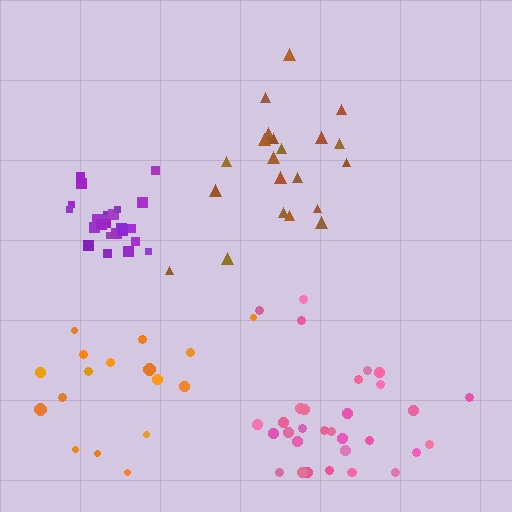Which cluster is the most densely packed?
Purple.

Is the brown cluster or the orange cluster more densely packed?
Brown.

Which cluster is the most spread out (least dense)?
Orange.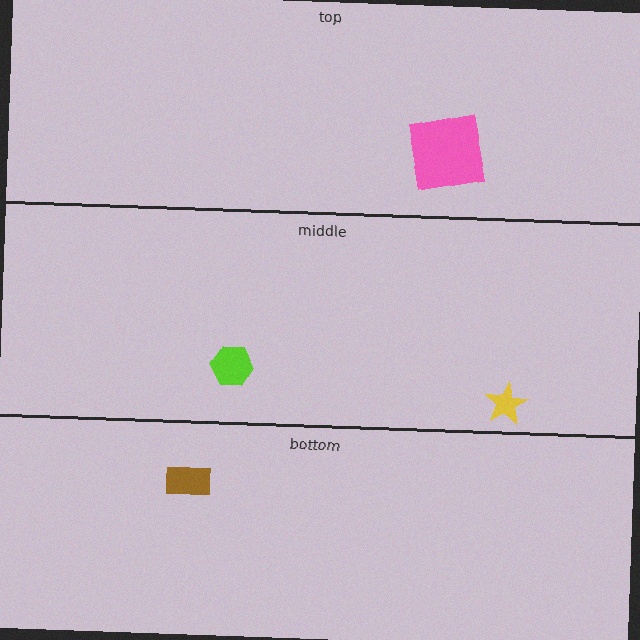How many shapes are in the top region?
1.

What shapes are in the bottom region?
The brown rectangle.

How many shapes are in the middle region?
2.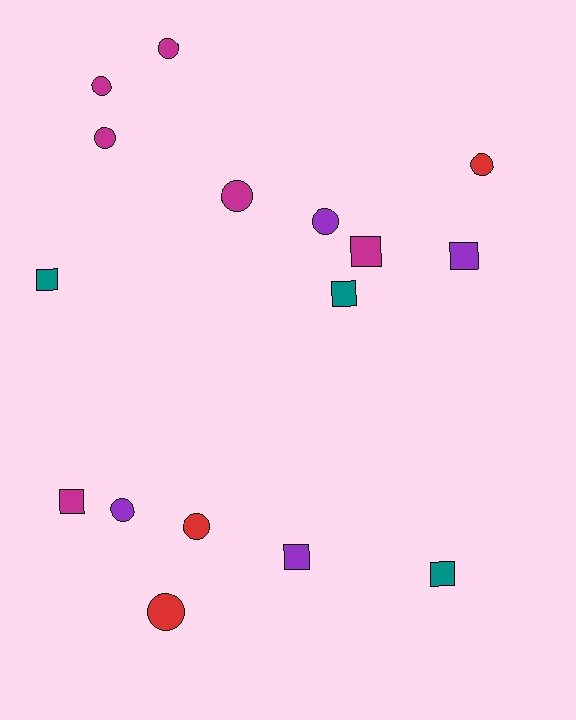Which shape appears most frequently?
Circle, with 9 objects.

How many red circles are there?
There are 3 red circles.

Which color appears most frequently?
Magenta, with 6 objects.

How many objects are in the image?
There are 16 objects.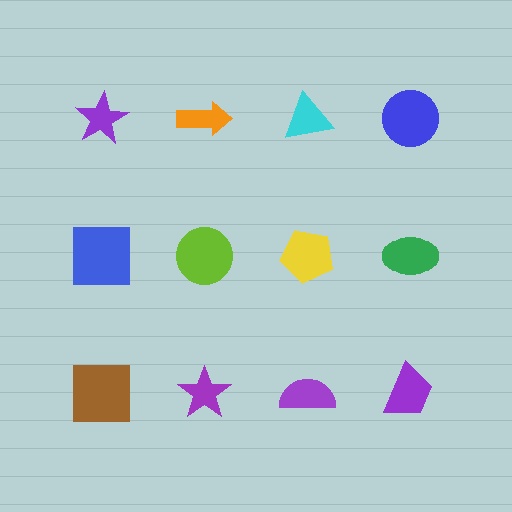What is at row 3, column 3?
A purple semicircle.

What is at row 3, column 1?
A brown square.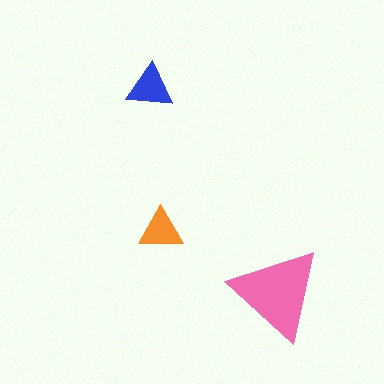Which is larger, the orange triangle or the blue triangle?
The blue one.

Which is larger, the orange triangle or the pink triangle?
The pink one.